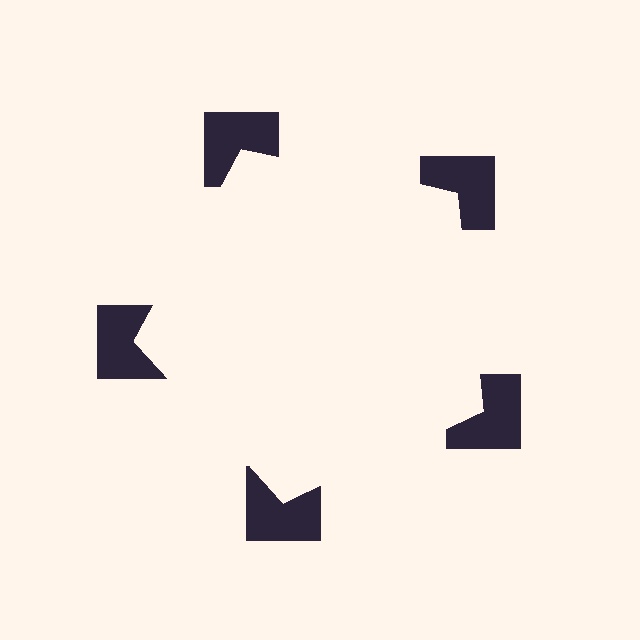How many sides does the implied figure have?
5 sides.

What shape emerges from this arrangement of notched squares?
An illusory pentagon — its edges are inferred from the aligned wedge cuts in the notched squares, not physically drawn.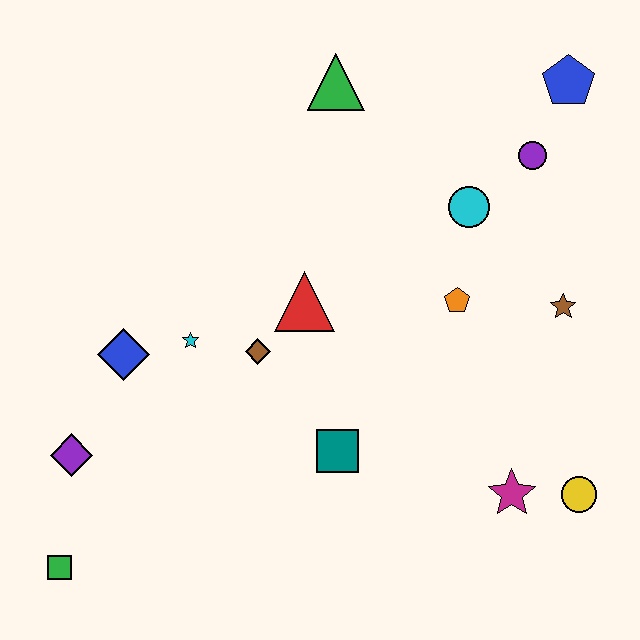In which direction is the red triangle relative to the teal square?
The red triangle is above the teal square.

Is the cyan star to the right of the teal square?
No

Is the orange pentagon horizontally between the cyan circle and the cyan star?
Yes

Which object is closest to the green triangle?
The cyan circle is closest to the green triangle.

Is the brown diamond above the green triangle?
No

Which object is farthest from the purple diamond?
The blue pentagon is farthest from the purple diamond.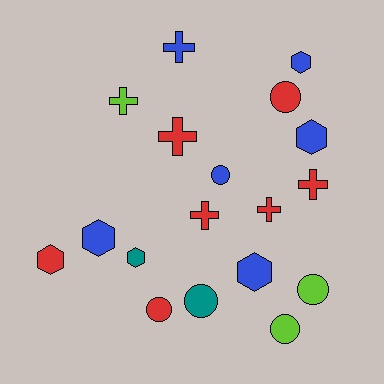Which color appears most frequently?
Red, with 7 objects.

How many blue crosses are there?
There is 1 blue cross.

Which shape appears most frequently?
Cross, with 6 objects.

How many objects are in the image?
There are 18 objects.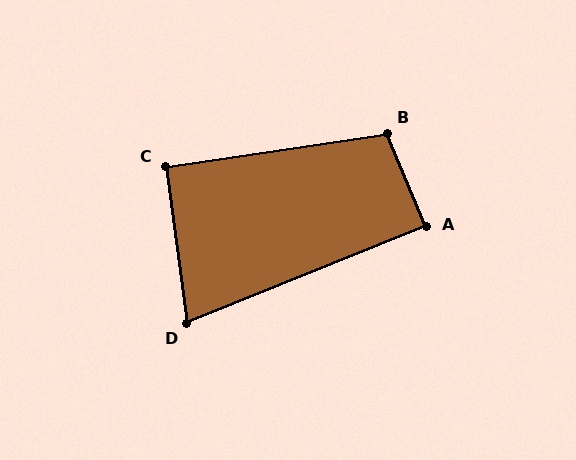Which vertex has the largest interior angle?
B, at approximately 104 degrees.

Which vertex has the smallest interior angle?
D, at approximately 76 degrees.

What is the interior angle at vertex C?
Approximately 91 degrees (approximately right).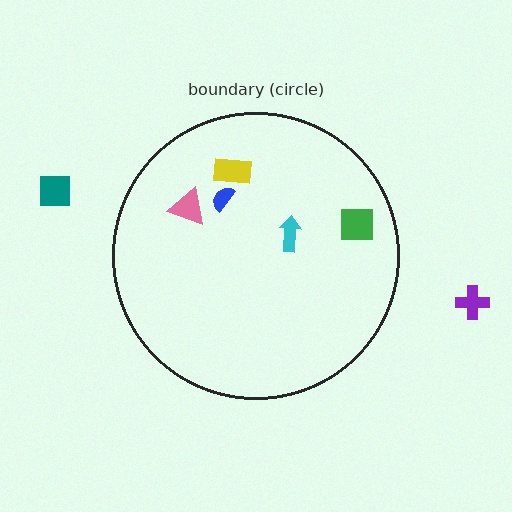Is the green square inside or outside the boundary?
Inside.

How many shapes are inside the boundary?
5 inside, 2 outside.